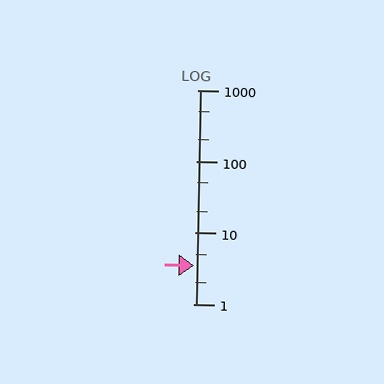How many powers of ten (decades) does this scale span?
The scale spans 3 decades, from 1 to 1000.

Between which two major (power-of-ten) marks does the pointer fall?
The pointer is between 1 and 10.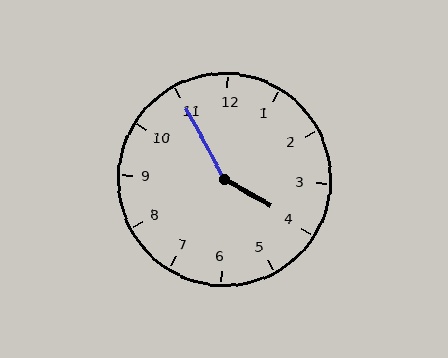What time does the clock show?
3:55.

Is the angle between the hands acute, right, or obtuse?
It is obtuse.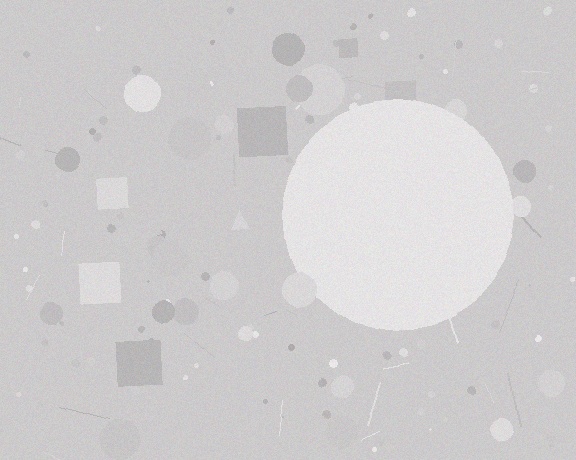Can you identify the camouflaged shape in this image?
The camouflaged shape is a circle.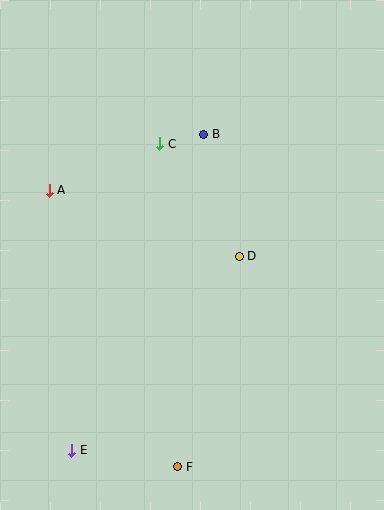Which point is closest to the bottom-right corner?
Point F is closest to the bottom-right corner.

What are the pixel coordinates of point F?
Point F is at (178, 467).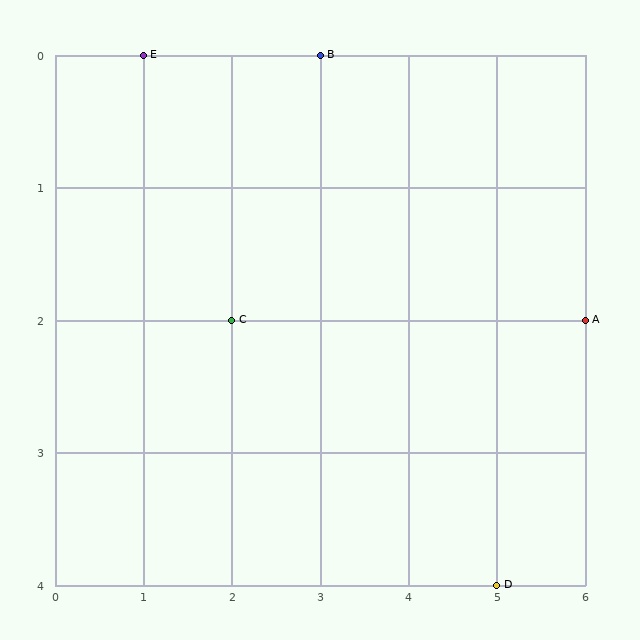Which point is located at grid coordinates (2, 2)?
Point C is at (2, 2).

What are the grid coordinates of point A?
Point A is at grid coordinates (6, 2).